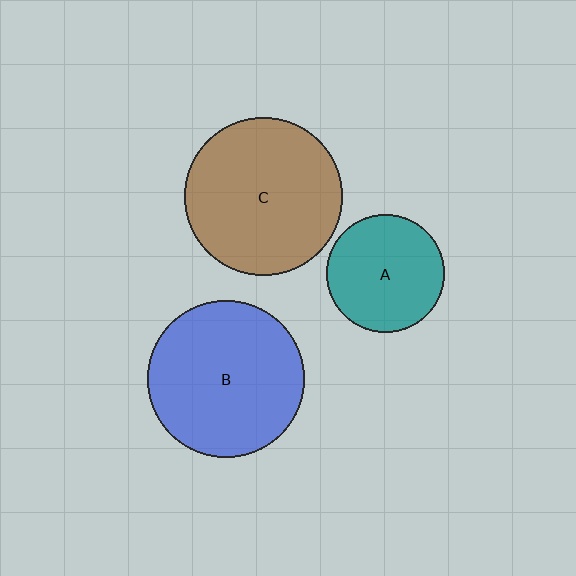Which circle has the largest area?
Circle C (brown).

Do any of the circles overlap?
No, none of the circles overlap.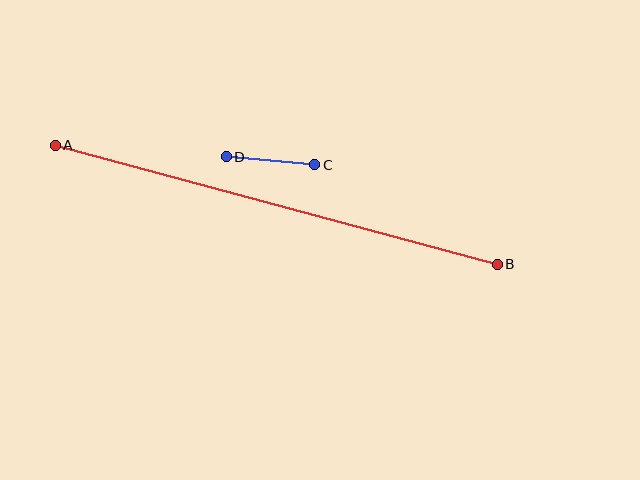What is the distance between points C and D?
The distance is approximately 89 pixels.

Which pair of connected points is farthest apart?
Points A and B are farthest apart.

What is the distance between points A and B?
The distance is approximately 458 pixels.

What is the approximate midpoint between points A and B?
The midpoint is at approximately (276, 205) pixels.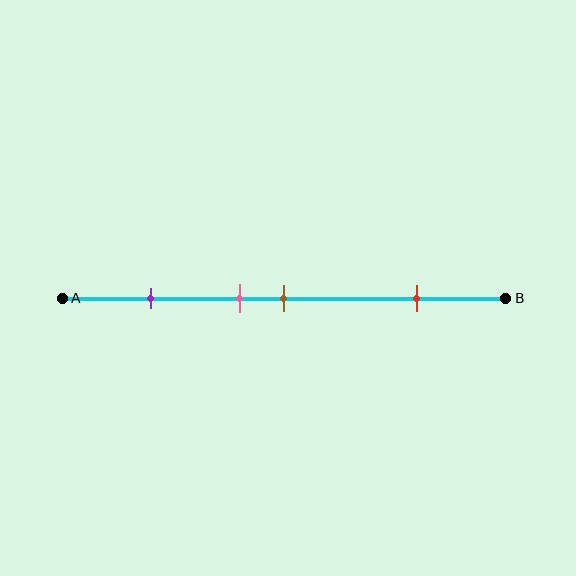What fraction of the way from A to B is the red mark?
The red mark is approximately 80% (0.8) of the way from A to B.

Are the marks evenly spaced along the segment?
No, the marks are not evenly spaced.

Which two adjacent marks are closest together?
The pink and brown marks are the closest adjacent pair.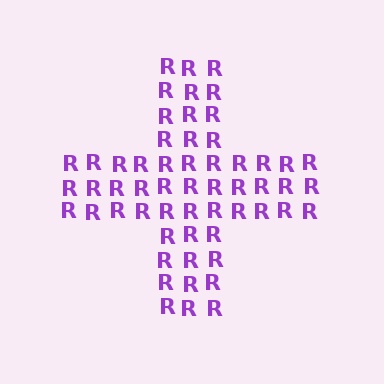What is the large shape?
The large shape is a cross.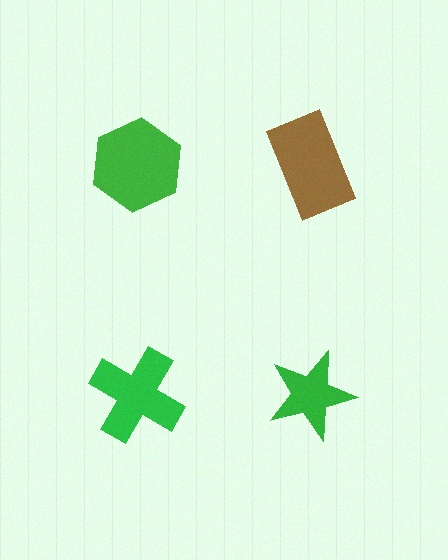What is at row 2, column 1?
A green cross.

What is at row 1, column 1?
A green hexagon.